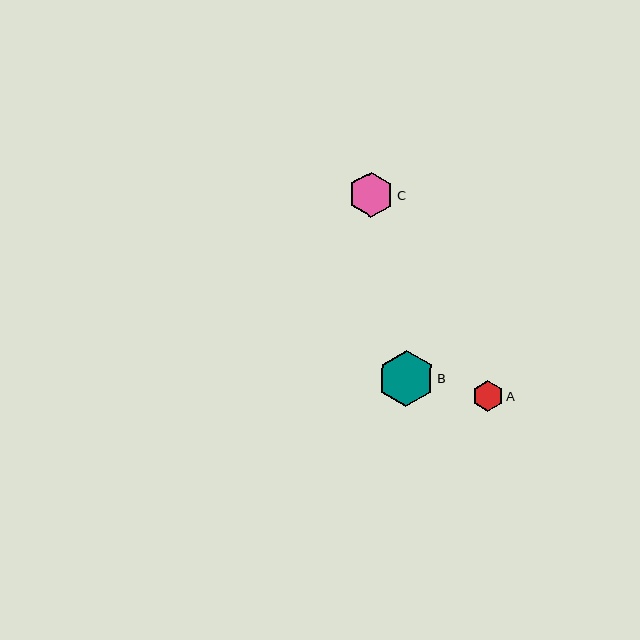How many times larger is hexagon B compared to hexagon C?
Hexagon B is approximately 1.2 times the size of hexagon C.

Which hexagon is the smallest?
Hexagon A is the smallest with a size of approximately 31 pixels.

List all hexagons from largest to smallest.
From largest to smallest: B, C, A.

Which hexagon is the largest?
Hexagon B is the largest with a size of approximately 56 pixels.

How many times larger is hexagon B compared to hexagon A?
Hexagon B is approximately 1.8 times the size of hexagon A.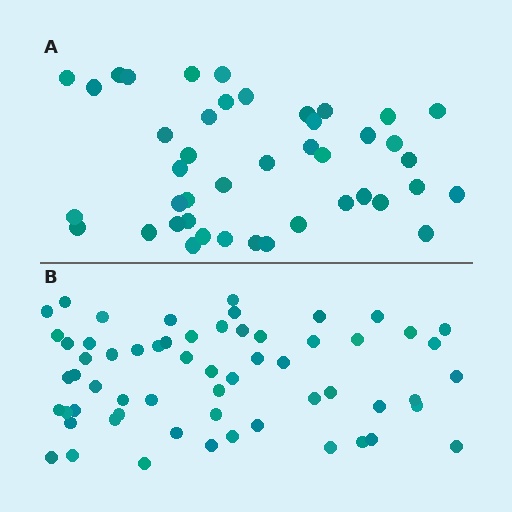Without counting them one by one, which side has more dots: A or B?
Region B (the bottom region) has more dots.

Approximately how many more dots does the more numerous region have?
Region B has approximately 15 more dots than region A.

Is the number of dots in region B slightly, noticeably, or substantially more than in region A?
Region B has noticeably more, but not dramatically so. The ratio is roughly 1.4 to 1.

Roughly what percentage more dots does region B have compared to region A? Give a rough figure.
About 40% more.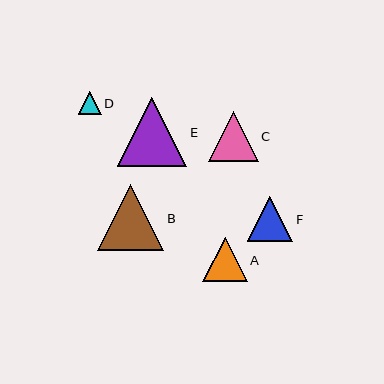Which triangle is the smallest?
Triangle D is the smallest with a size of approximately 23 pixels.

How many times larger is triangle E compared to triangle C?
Triangle E is approximately 1.4 times the size of triangle C.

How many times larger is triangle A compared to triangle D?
Triangle A is approximately 1.9 times the size of triangle D.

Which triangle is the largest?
Triangle E is the largest with a size of approximately 70 pixels.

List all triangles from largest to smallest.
From largest to smallest: E, B, C, F, A, D.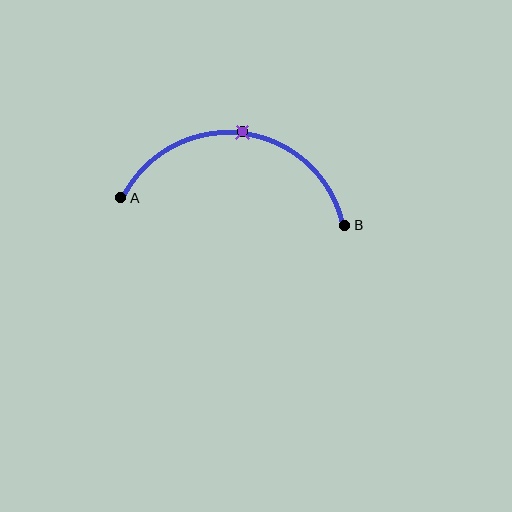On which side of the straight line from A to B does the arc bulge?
The arc bulges above the straight line connecting A and B.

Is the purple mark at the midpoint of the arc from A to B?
Yes. The purple mark lies on the arc at equal arc-length from both A and B — it is the arc midpoint.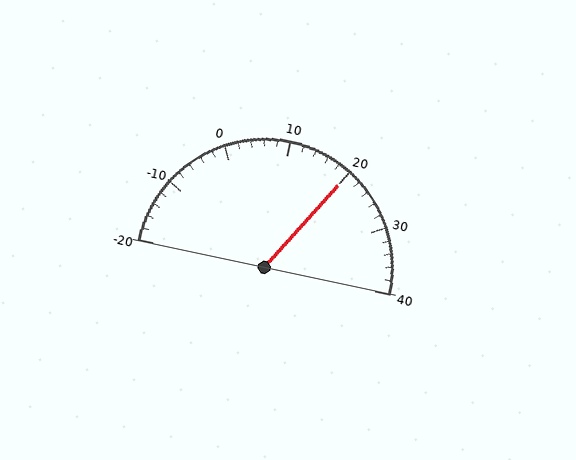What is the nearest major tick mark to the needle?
The nearest major tick mark is 20.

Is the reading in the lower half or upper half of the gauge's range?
The reading is in the upper half of the range (-20 to 40).